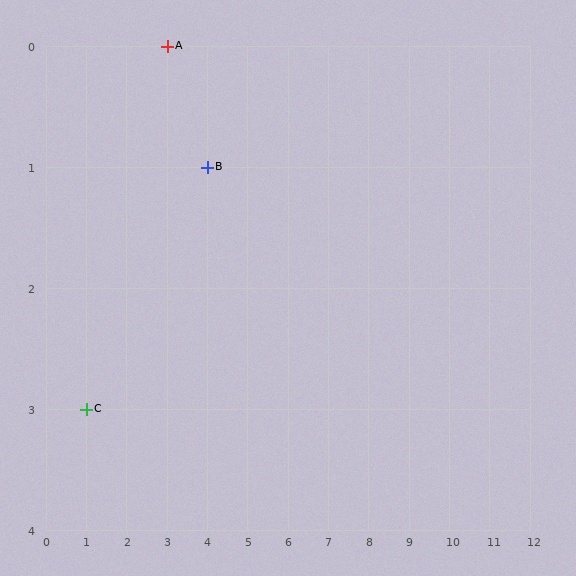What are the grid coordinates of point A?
Point A is at grid coordinates (3, 0).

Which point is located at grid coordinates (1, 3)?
Point C is at (1, 3).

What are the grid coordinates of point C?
Point C is at grid coordinates (1, 3).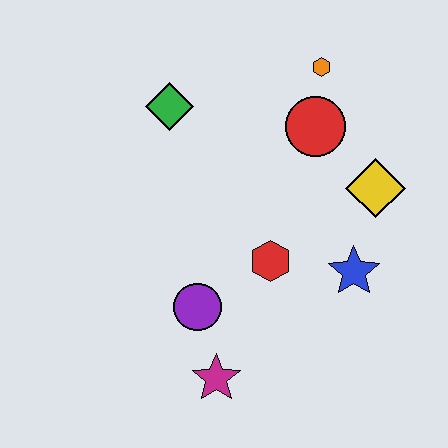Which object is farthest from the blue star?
The green diamond is farthest from the blue star.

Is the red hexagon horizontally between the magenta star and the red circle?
Yes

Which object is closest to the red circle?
The orange hexagon is closest to the red circle.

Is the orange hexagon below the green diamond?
No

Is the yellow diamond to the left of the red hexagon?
No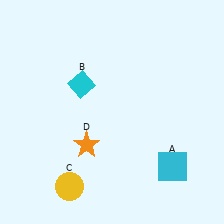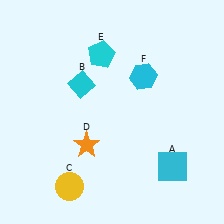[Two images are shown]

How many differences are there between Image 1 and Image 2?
There are 2 differences between the two images.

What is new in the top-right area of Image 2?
A cyan hexagon (F) was added in the top-right area of Image 2.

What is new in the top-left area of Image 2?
A cyan pentagon (E) was added in the top-left area of Image 2.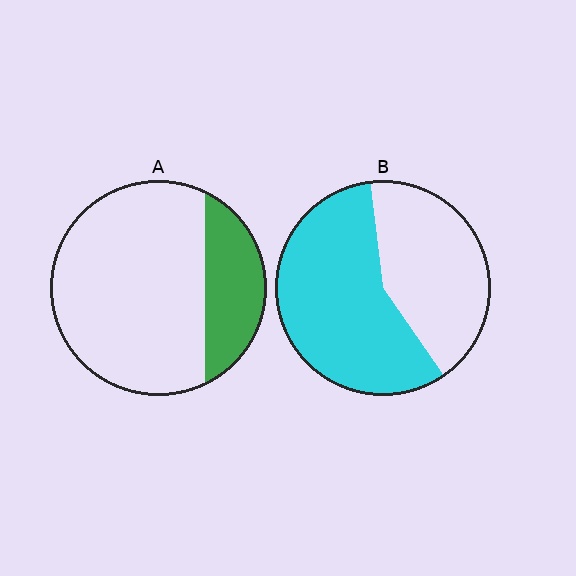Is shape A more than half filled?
No.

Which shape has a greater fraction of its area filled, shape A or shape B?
Shape B.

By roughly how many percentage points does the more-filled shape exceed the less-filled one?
By roughly 35 percentage points (B over A).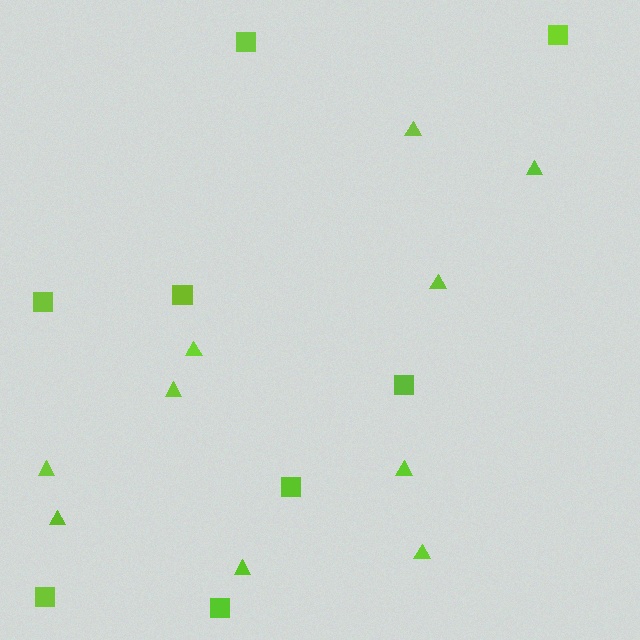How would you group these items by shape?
There are 2 groups: one group of squares (8) and one group of triangles (10).